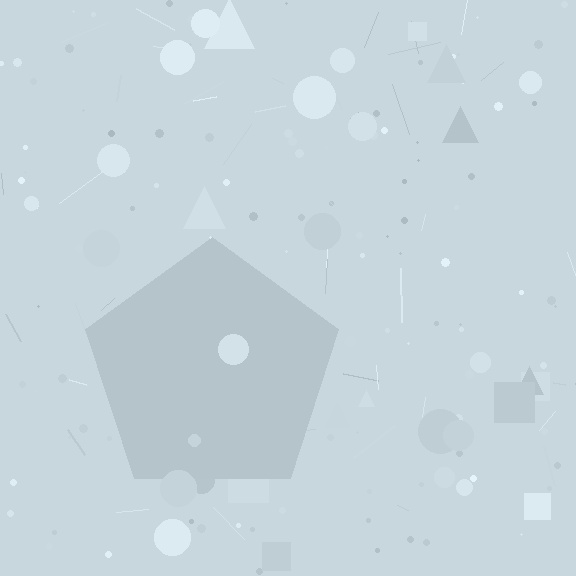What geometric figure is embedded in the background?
A pentagon is embedded in the background.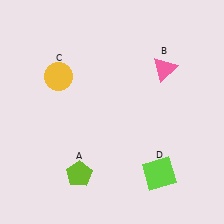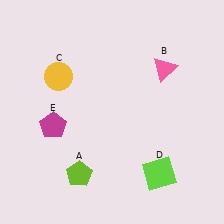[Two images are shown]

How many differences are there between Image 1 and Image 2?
There is 1 difference between the two images.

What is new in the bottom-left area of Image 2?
A magenta pentagon (E) was added in the bottom-left area of Image 2.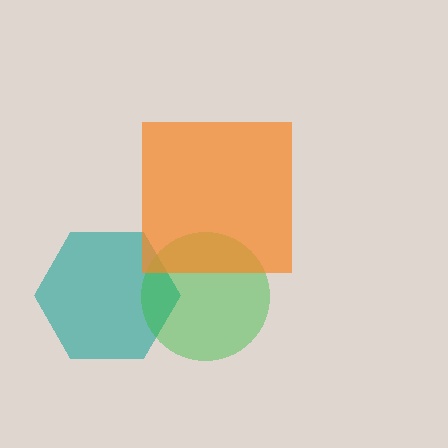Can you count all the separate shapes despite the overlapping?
Yes, there are 3 separate shapes.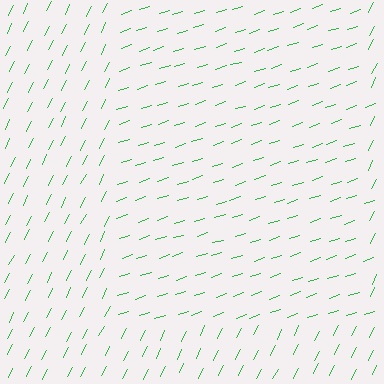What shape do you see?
I see a rectangle.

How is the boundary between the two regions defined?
The boundary is defined purely by a change in line orientation (approximately 45 degrees difference). All lines are the same color and thickness.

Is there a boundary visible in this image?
Yes, there is a texture boundary formed by a change in line orientation.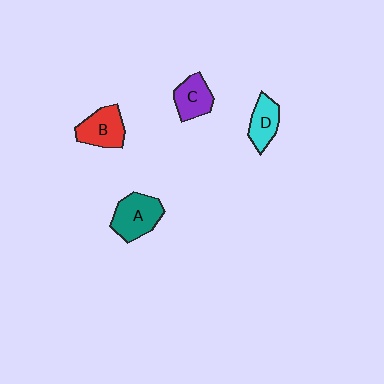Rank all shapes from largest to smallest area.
From largest to smallest: A (teal), B (red), C (purple), D (cyan).